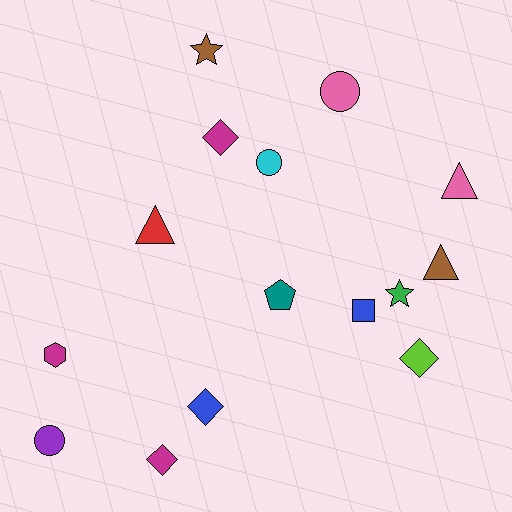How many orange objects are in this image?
There are no orange objects.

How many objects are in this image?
There are 15 objects.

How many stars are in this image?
There are 2 stars.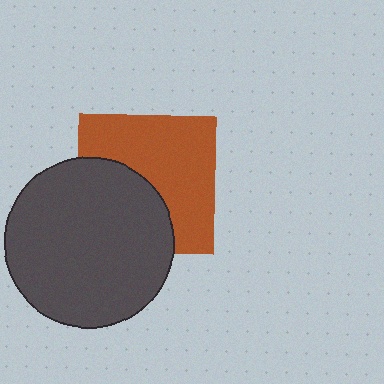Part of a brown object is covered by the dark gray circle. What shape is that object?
It is a square.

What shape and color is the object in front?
The object in front is a dark gray circle.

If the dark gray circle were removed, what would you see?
You would see the complete brown square.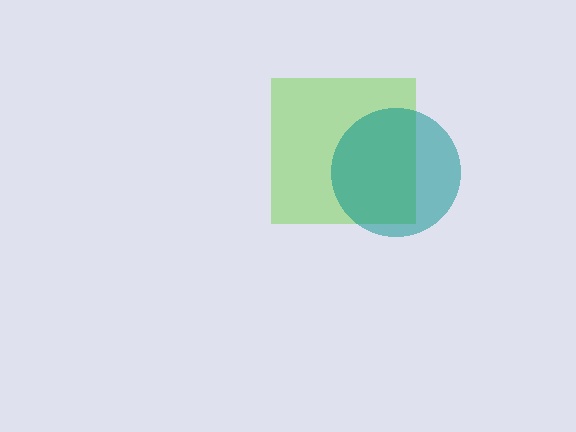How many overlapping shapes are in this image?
There are 2 overlapping shapes in the image.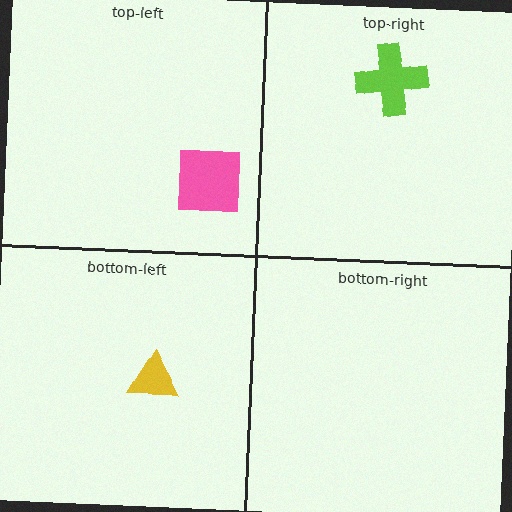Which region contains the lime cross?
The top-right region.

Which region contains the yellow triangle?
The bottom-left region.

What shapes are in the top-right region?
The lime cross.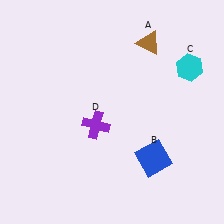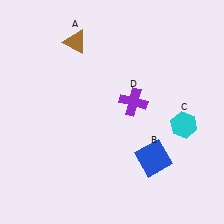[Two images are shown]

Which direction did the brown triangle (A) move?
The brown triangle (A) moved left.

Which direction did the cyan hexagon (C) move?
The cyan hexagon (C) moved down.